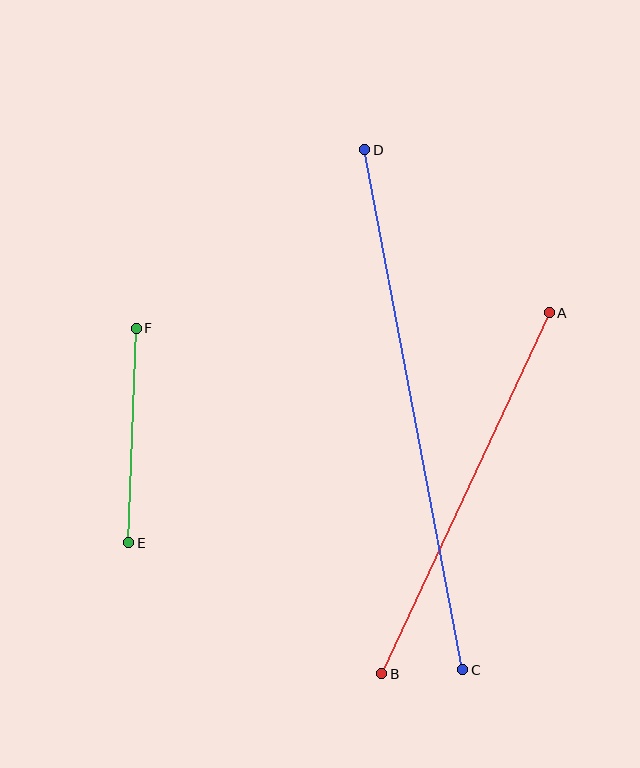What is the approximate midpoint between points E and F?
The midpoint is at approximately (132, 436) pixels.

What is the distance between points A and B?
The distance is approximately 398 pixels.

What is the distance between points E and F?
The distance is approximately 215 pixels.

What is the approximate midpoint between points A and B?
The midpoint is at approximately (466, 493) pixels.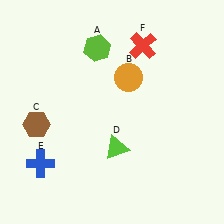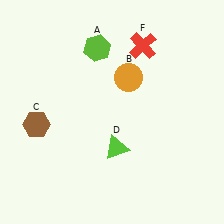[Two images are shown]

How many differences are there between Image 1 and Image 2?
There is 1 difference between the two images.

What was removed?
The blue cross (E) was removed in Image 2.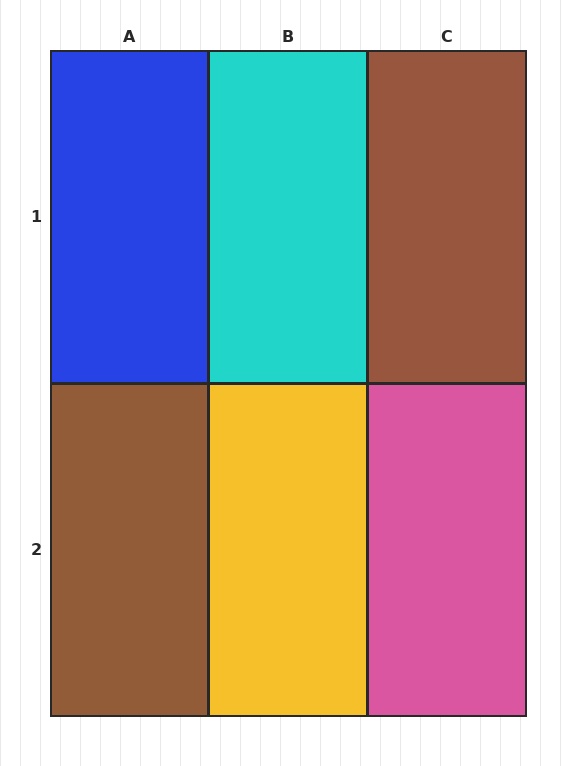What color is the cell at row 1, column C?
Brown.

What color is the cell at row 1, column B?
Cyan.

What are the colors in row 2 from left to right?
Brown, yellow, pink.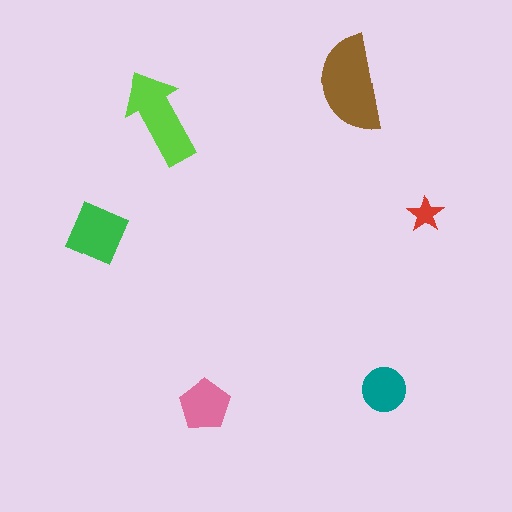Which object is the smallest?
The red star.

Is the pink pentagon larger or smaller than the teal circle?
Larger.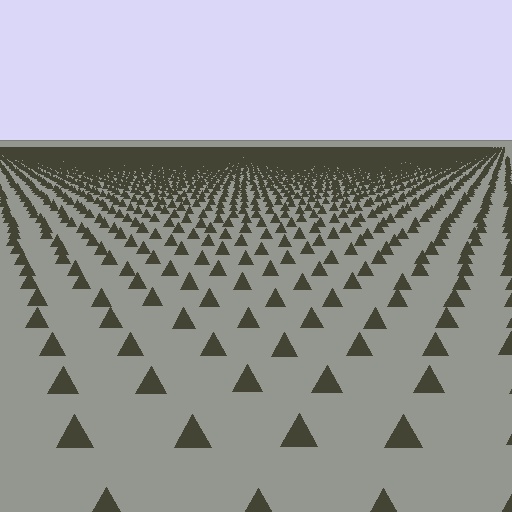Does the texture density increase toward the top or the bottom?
Density increases toward the top.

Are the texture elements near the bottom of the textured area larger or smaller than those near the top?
Larger. Near the bottom, elements are closer to the viewer and appear at a bigger on-screen size.